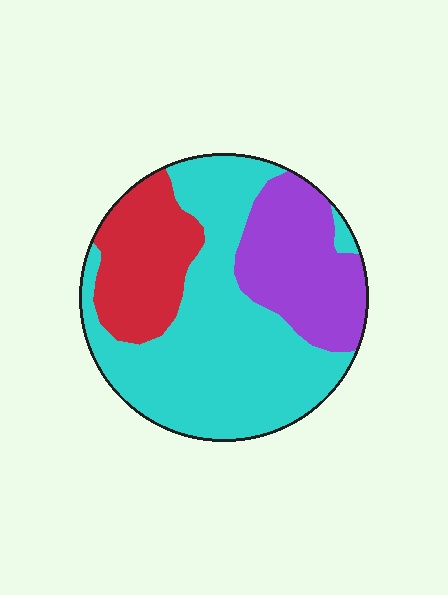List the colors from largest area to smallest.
From largest to smallest: cyan, purple, red.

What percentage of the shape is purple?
Purple covers roughly 25% of the shape.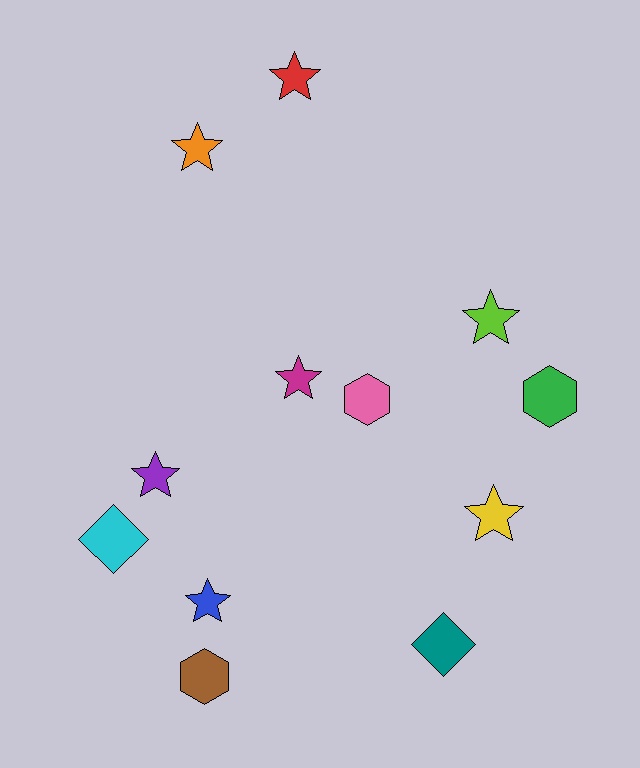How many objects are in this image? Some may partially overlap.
There are 12 objects.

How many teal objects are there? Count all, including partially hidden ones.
There is 1 teal object.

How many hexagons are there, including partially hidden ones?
There are 3 hexagons.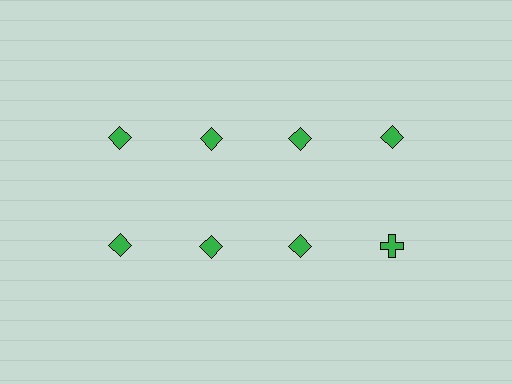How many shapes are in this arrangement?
There are 8 shapes arranged in a grid pattern.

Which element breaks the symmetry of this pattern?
The green cross in the second row, second from right column breaks the symmetry. All other shapes are green diamonds.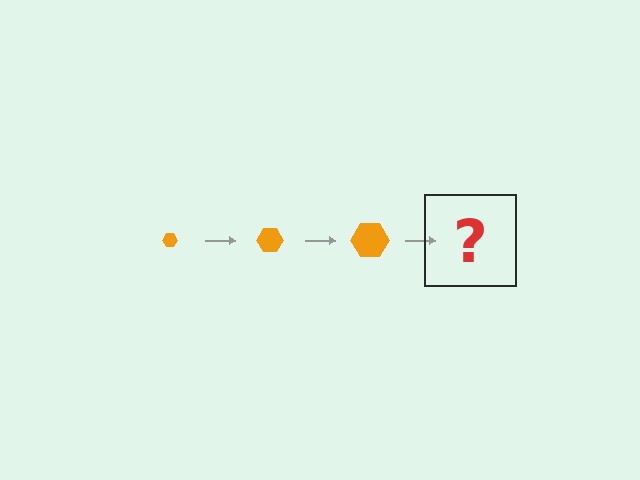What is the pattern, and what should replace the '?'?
The pattern is that the hexagon gets progressively larger each step. The '?' should be an orange hexagon, larger than the previous one.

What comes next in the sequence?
The next element should be an orange hexagon, larger than the previous one.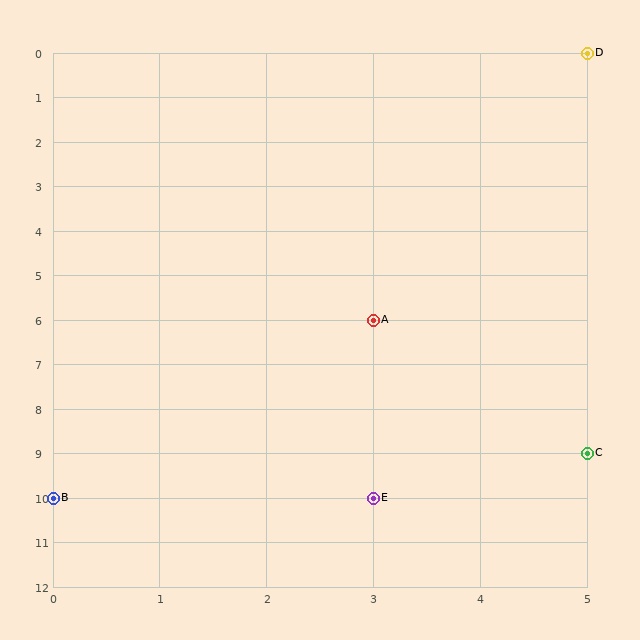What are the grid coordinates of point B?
Point B is at grid coordinates (0, 10).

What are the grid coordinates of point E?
Point E is at grid coordinates (3, 10).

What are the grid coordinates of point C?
Point C is at grid coordinates (5, 9).